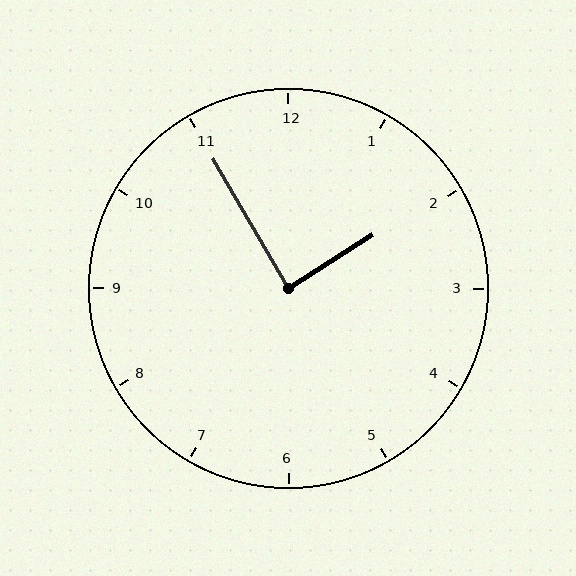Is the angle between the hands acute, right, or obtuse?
It is right.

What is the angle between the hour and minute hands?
Approximately 88 degrees.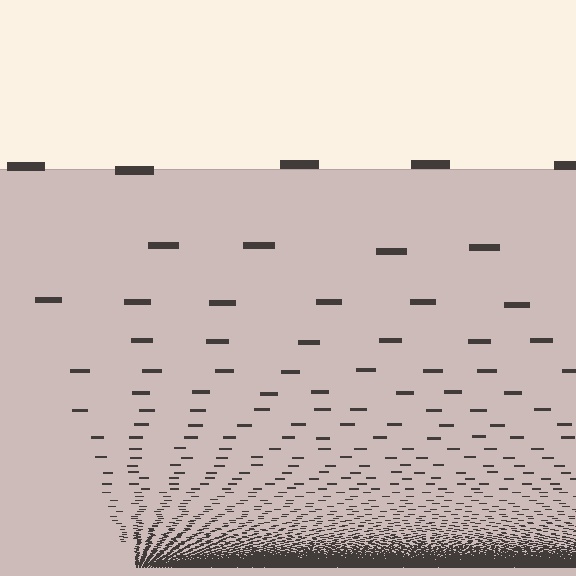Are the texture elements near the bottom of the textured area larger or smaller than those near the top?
Smaller. The gradient is inverted — elements near the bottom are smaller and denser.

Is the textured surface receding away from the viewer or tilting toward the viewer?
The surface appears to tilt toward the viewer. Texture elements get larger and sparser toward the top.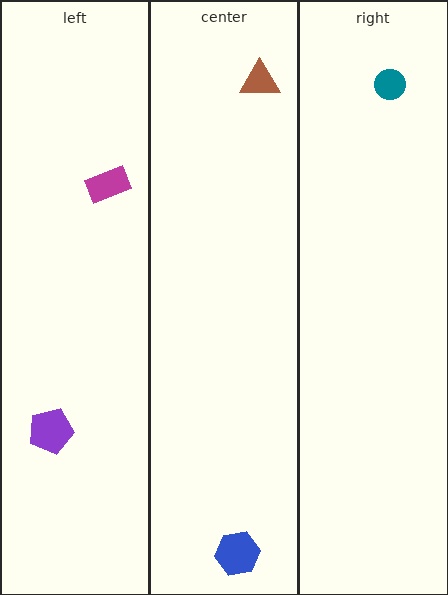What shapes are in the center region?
The brown triangle, the blue hexagon.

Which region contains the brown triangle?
The center region.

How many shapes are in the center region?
2.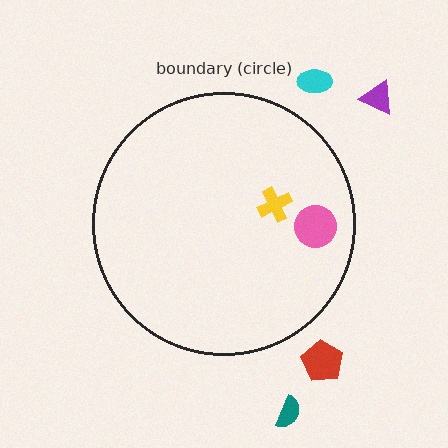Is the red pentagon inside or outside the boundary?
Outside.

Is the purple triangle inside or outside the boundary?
Outside.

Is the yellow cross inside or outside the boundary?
Inside.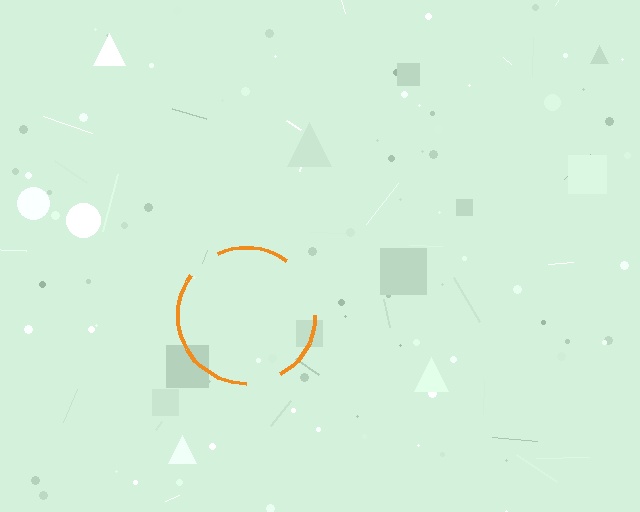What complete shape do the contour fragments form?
The contour fragments form a circle.